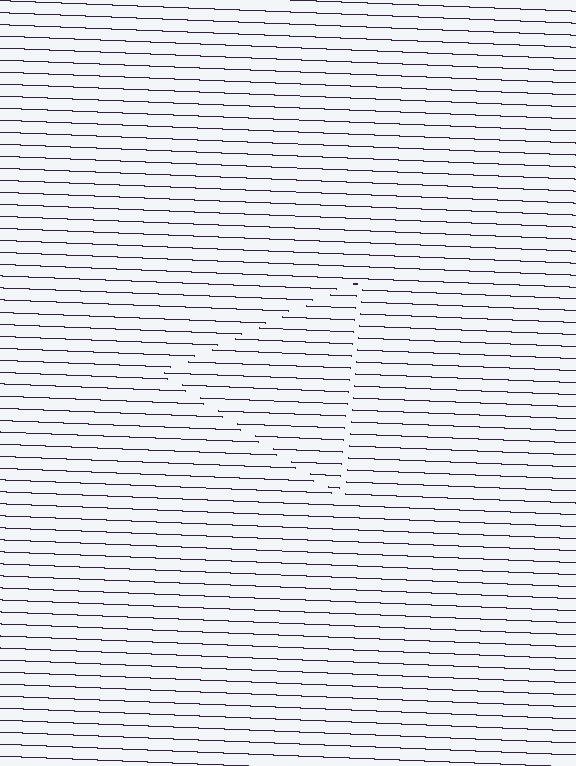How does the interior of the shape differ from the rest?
The interior of the shape contains the same grating, shifted by half a period — the contour is defined by the phase discontinuity where line-ends from the inner and outer gratings abut.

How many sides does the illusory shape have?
3 sides — the line-ends trace a triangle.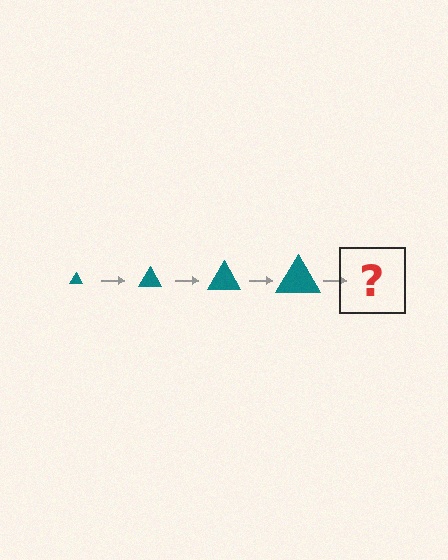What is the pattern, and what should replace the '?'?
The pattern is that the triangle gets progressively larger each step. The '?' should be a teal triangle, larger than the previous one.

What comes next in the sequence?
The next element should be a teal triangle, larger than the previous one.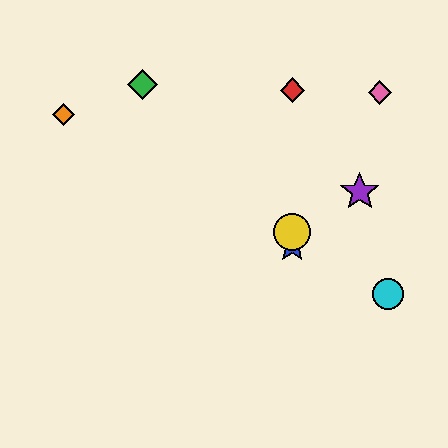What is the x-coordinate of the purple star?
The purple star is at x≈360.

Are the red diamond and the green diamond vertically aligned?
No, the red diamond is at x≈292 and the green diamond is at x≈142.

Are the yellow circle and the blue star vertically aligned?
Yes, both are at x≈292.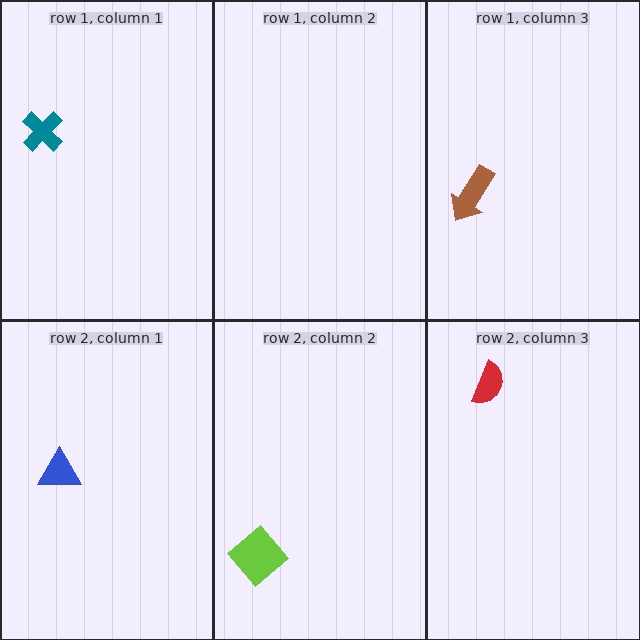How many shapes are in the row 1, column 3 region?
1.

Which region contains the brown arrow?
The row 1, column 3 region.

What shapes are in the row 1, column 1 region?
The teal cross.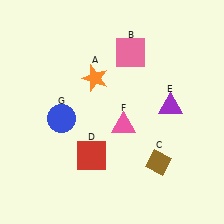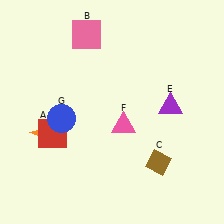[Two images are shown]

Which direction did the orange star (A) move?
The orange star (A) moved down.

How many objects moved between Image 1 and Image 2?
3 objects moved between the two images.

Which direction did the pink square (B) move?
The pink square (B) moved left.